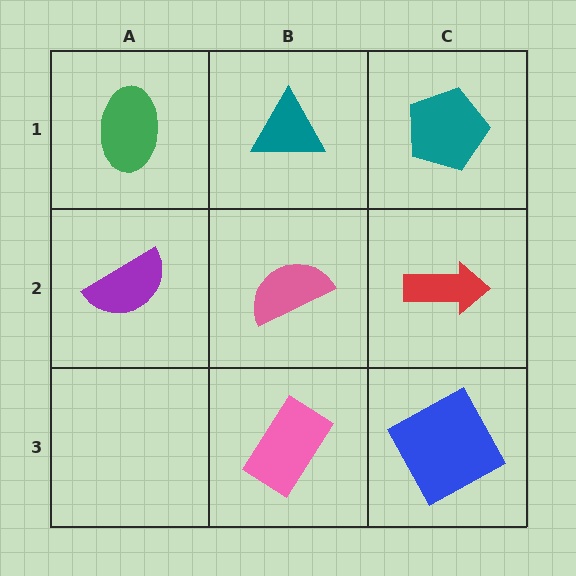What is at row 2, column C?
A red arrow.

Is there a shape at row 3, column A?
No, that cell is empty.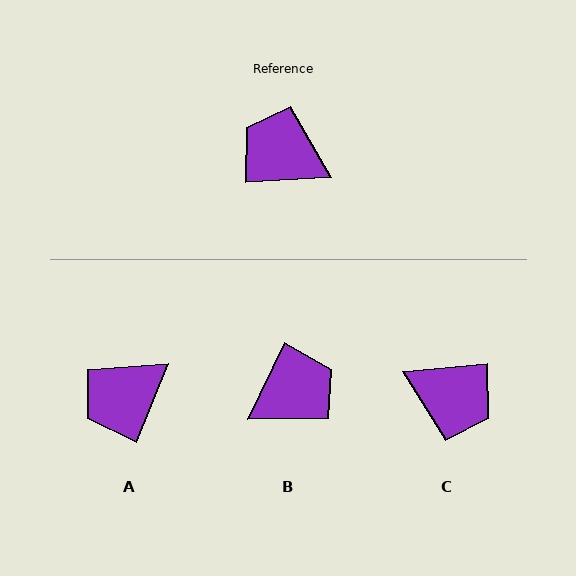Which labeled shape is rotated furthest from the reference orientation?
C, about 178 degrees away.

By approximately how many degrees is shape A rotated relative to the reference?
Approximately 64 degrees counter-clockwise.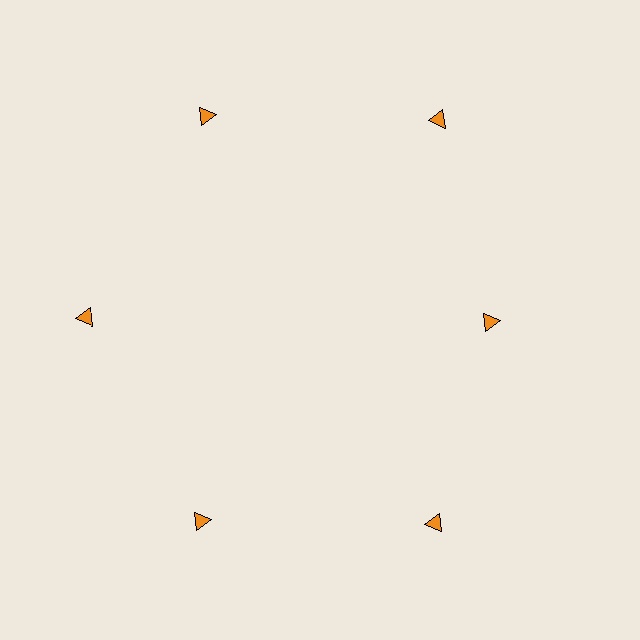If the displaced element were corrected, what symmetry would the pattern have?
It would have 6-fold rotational symmetry — the pattern would map onto itself every 60 degrees.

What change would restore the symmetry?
The symmetry would be restored by moving it outward, back onto the ring so that all 6 triangles sit at equal angles and equal distance from the center.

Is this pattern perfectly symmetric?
No. The 6 orange triangles are arranged in a ring, but one element near the 3 o'clock position is pulled inward toward the center, breaking the 6-fold rotational symmetry.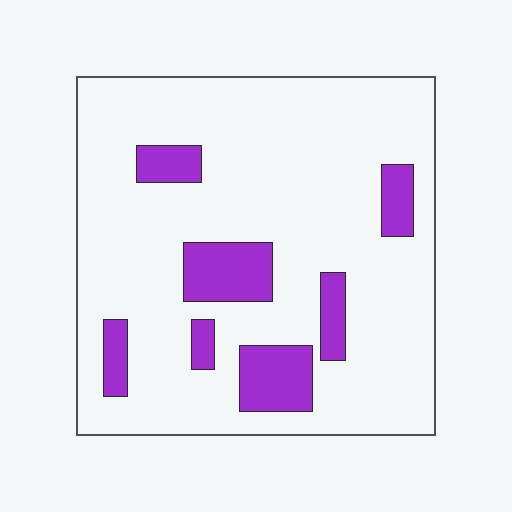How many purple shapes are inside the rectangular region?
7.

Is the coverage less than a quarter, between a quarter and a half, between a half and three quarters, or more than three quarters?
Less than a quarter.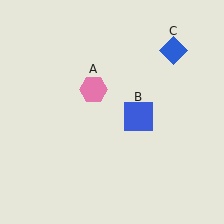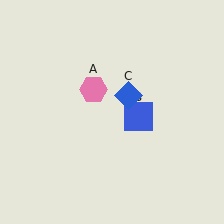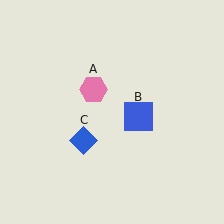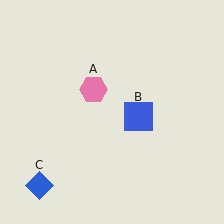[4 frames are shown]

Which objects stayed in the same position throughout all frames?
Pink hexagon (object A) and blue square (object B) remained stationary.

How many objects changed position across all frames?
1 object changed position: blue diamond (object C).